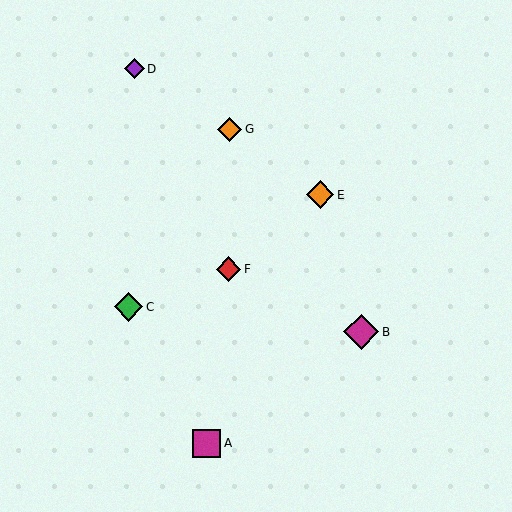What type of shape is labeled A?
Shape A is a magenta square.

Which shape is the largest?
The magenta diamond (labeled B) is the largest.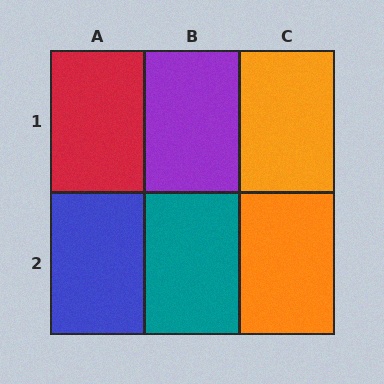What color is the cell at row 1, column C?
Orange.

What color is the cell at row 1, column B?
Purple.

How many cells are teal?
1 cell is teal.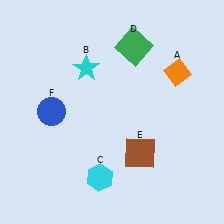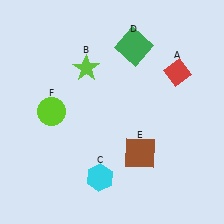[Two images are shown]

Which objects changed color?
A changed from orange to red. B changed from cyan to lime. F changed from blue to lime.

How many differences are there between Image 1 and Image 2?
There are 3 differences between the two images.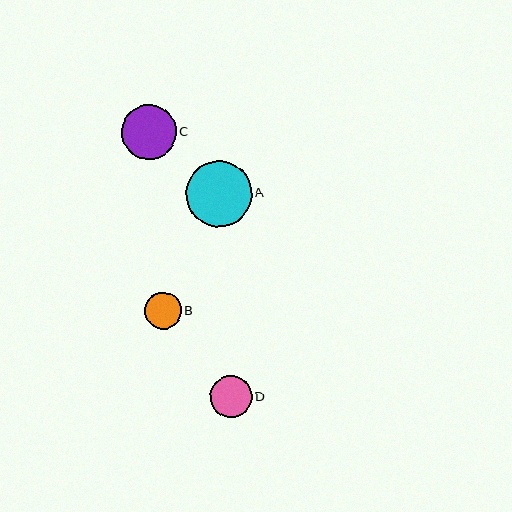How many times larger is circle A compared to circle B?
Circle A is approximately 1.8 times the size of circle B.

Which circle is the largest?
Circle A is the largest with a size of approximately 65 pixels.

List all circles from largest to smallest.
From largest to smallest: A, C, D, B.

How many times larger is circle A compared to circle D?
Circle A is approximately 1.5 times the size of circle D.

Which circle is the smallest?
Circle B is the smallest with a size of approximately 37 pixels.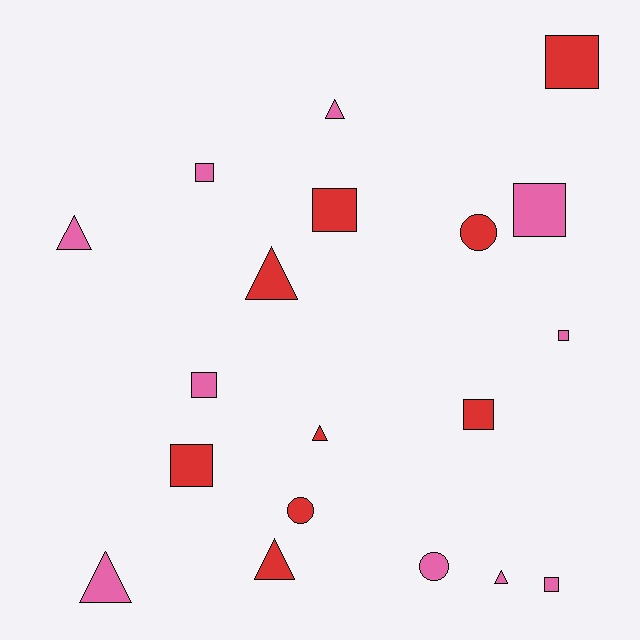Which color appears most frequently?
Pink, with 10 objects.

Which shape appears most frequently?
Square, with 9 objects.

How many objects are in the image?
There are 19 objects.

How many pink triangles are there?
There are 4 pink triangles.